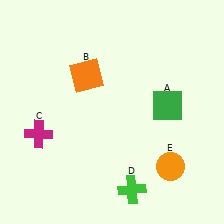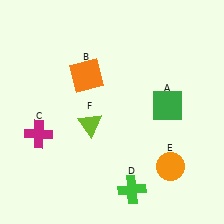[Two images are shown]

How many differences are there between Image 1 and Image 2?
There is 1 difference between the two images.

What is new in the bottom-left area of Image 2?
A lime triangle (F) was added in the bottom-left area of Image 2.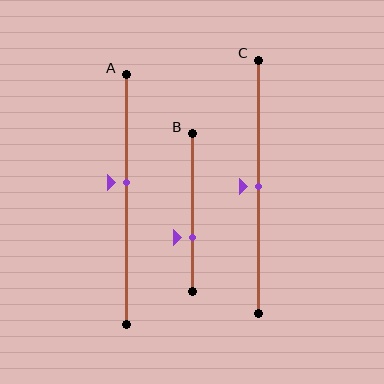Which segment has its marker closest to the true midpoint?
Segment C has its marker closest to the true midpoint.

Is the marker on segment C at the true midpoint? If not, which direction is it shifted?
Yes, the marker on segment C is at the true midpoint.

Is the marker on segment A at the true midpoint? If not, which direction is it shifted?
No, the marker on segment A is shifted upward by about 7% of the segment length.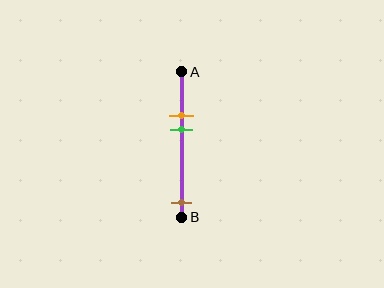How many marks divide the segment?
There are 3 marks dividing the segment.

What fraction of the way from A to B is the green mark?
The green mark is approximately 40% (0.4) of the way from A to B.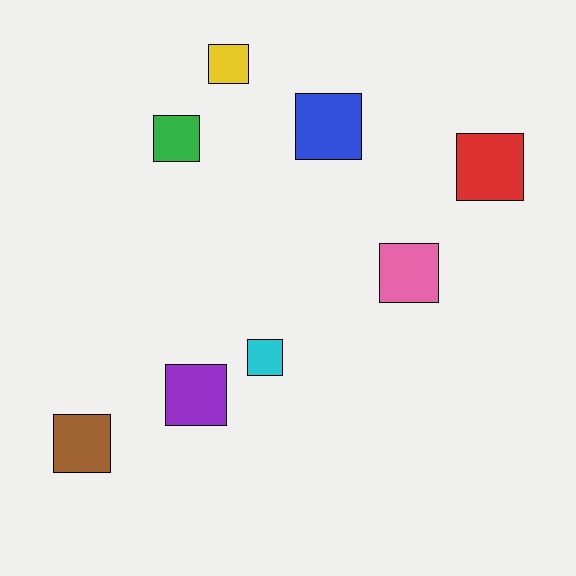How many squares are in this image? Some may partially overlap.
There are 8 squares.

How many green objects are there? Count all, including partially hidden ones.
There is 1 green object.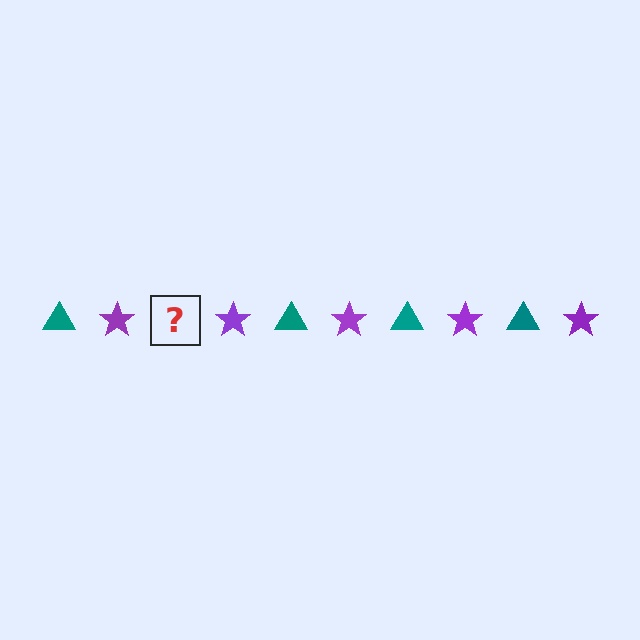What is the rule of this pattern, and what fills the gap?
The rule is that the pattern alternates between teal triangle and purple star. The gap should be filled with a teal triangle.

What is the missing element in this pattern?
The missing element is a teal triangle.